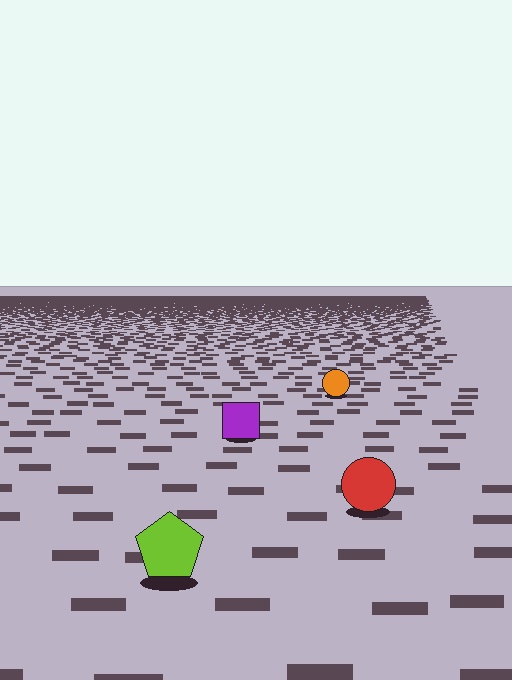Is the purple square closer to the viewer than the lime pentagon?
No. The lime pentagon is closer — you can tell from the texture gradient: the ground texture is coarser near it.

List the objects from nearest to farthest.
From nearest to farthest: the lime pentagon, the red circle, the purple square, the orange circle.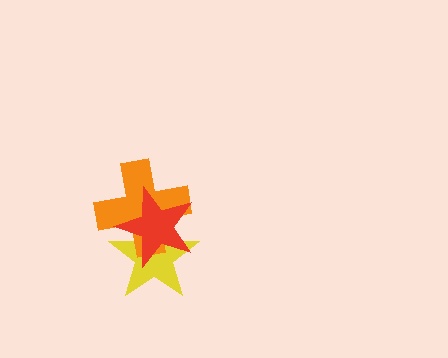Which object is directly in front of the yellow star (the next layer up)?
The orange cross is directly in front of the yellow star.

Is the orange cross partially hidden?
Yes, it is partially covered by another shape.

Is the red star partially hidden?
No, no other shape covers it.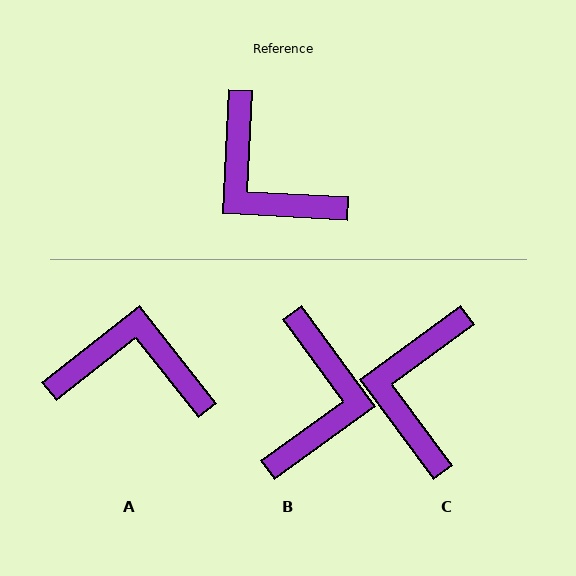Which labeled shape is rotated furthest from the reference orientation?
A, about 139 degrees away.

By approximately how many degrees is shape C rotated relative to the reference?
Approximately 51 degrees clockwise.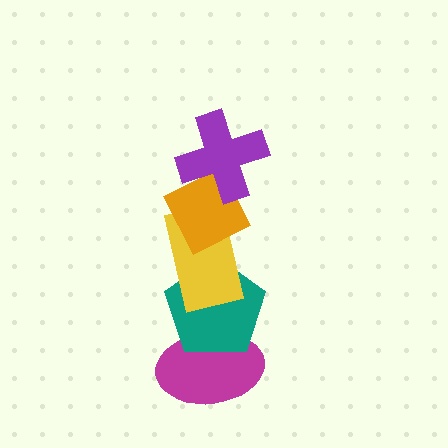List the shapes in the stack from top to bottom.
From top to bottom: the purple cross, the orange diamond, the yellow rectangle, the teal pentagon, the magenta ellipse.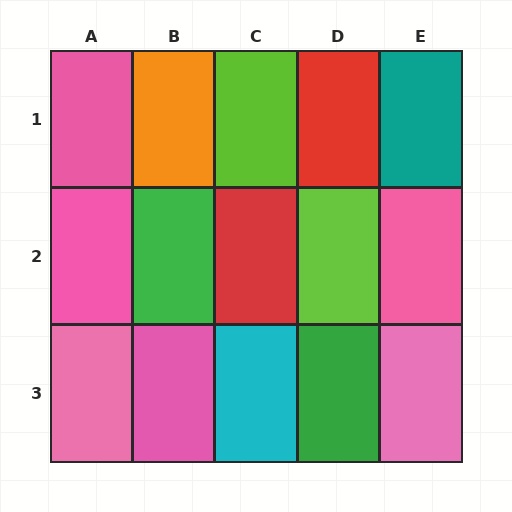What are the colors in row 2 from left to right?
Pink, green, red, lime, pink.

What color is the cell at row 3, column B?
Pink.